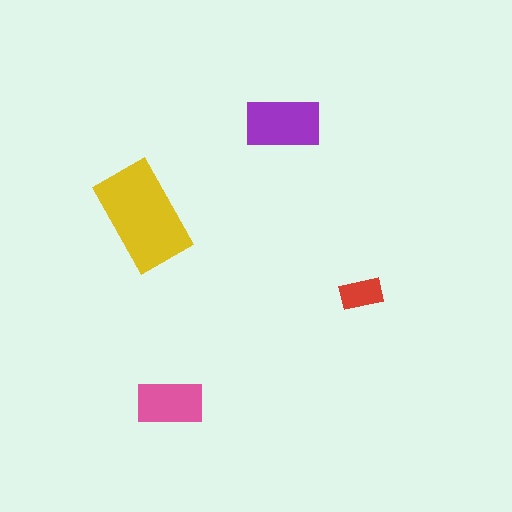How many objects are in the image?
There are 4 objects in the image.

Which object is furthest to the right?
The red rectangle is rightmost.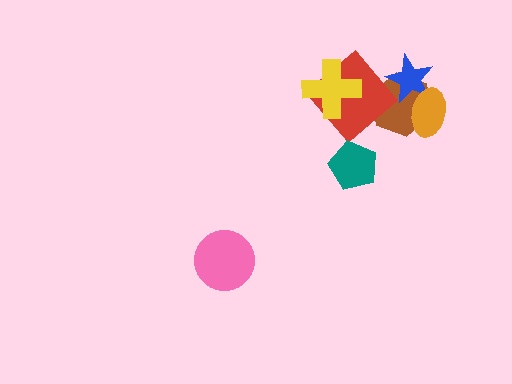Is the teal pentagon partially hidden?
No, no other shape covers it.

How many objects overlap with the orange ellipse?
2 objects overlap with the orange ellipse.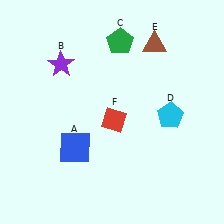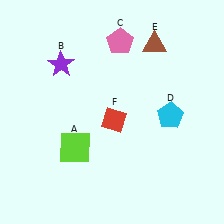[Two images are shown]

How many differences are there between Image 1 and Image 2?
There are 2 differences between the two images.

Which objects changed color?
A changed from blue to lime. C changed from green to pink.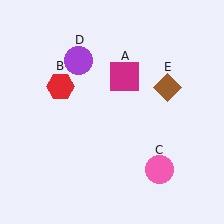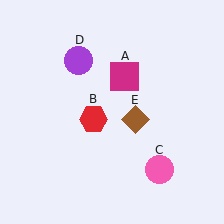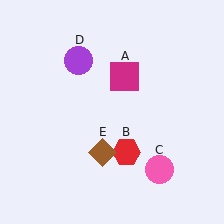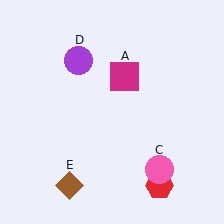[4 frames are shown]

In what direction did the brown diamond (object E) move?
The brown diamond (object E) moved down and to the left.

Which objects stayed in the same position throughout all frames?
Magenta square (object A) and pink circle (object C) and purple circle (object D) remained stationary.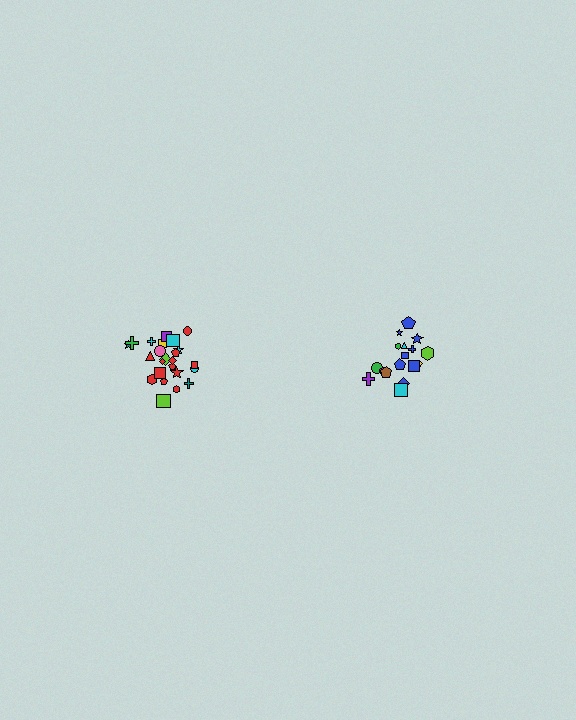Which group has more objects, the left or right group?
The left group.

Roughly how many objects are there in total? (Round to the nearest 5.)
Roughly 45 objects in total.